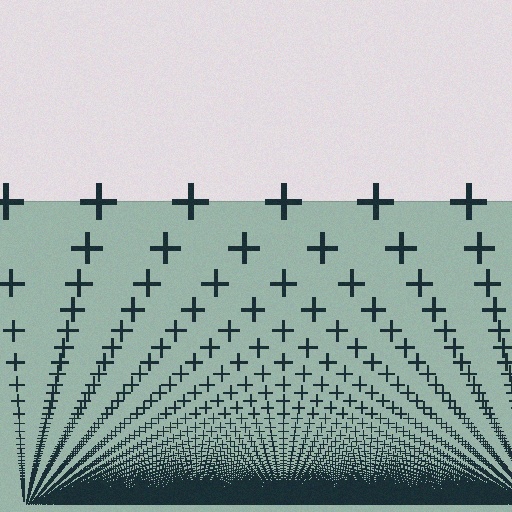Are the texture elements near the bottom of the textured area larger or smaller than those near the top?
Smaller. The gradient is inverted — elements near the bottom are smaller and denser.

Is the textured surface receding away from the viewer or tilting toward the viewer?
The surface appears to tilt toward the viewer. Texture elements get larger and sparser toward the top.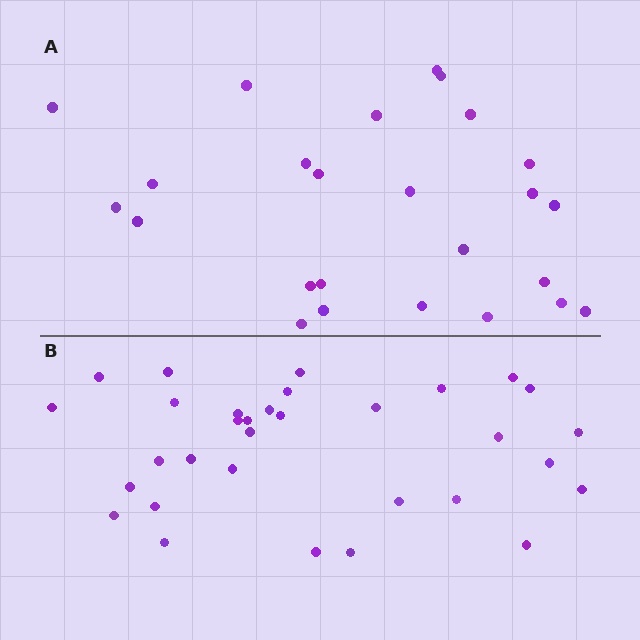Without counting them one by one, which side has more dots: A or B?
Region B (the bottom region) has more dots.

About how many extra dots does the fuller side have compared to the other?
Region B has roughly 8 or so more dots than region A.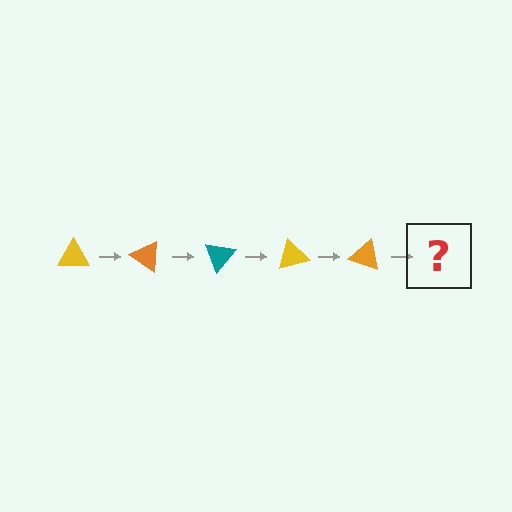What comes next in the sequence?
The next element should be a teal triangle, rotated 175 degrees from the start.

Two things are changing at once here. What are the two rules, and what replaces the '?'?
The two rules are that it rotates 35 degrees each step and the color cycles through yellow, orange, and teal. The '?' should be a teal triangle, rotated 175 degrees from the start.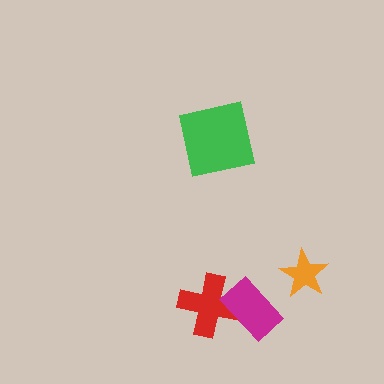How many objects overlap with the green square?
0 objects overlap with the green square.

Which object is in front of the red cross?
The magenta rectangle is in front of the red cross.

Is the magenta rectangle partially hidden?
No, no other shape covers it.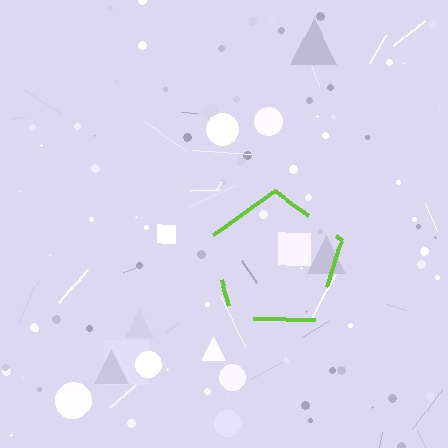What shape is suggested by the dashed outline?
The dashed outline suggests a pentagon.